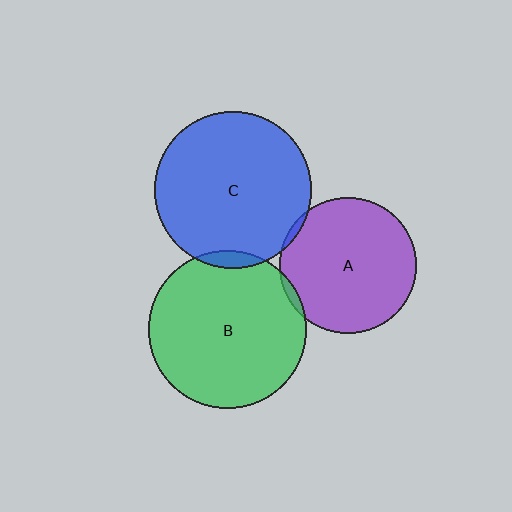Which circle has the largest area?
Circle B (green).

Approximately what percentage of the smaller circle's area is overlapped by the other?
Approximately 5%.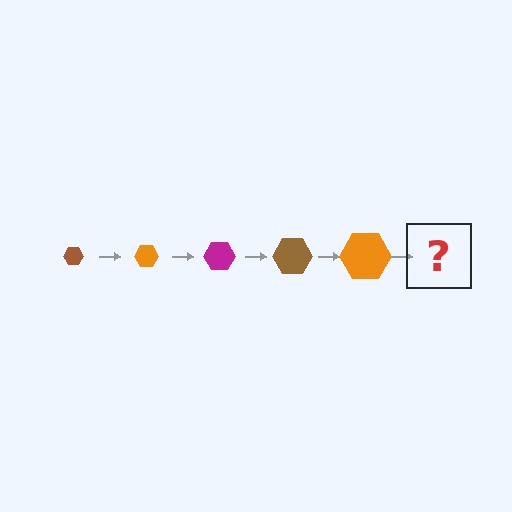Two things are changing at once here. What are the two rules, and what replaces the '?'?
The two rules are that the hexagon grows larger each step and the color cycles through brown, orange, and magenta. The '?' should be a magenta hexagon, larger than the previous one.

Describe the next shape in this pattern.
It should be a magenta hexagon, larger than the previous one.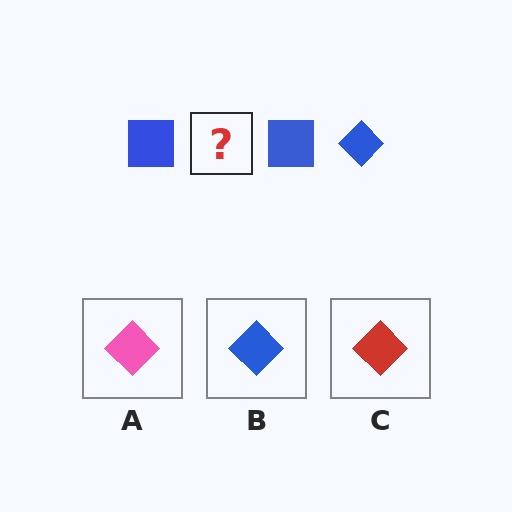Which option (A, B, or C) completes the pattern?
B.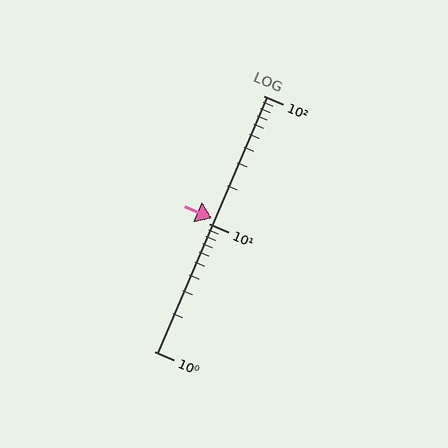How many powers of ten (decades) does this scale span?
The scale spans 2 decades, from 1 to 100.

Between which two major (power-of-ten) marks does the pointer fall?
The pointer is between 10 and 100.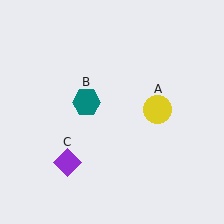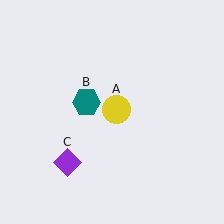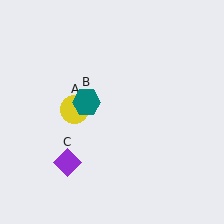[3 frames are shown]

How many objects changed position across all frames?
1 object changed position: yellow circle (object A).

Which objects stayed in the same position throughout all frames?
Teal hexagon (object B) and purple diamond (object C) remained stationary.